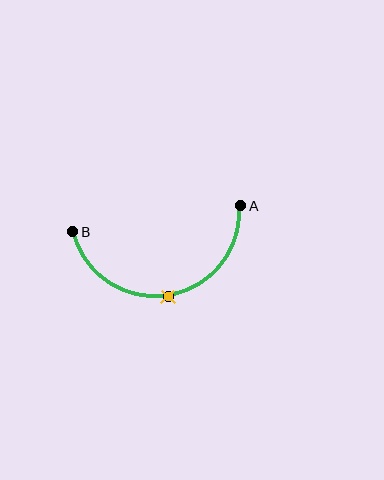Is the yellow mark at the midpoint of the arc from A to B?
Yes. The yellow mark lies on the arc at equal arc-length from both A and B — it is the arc midpoint.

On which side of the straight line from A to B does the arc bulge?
The arc bulges below the straight line connecting A and B.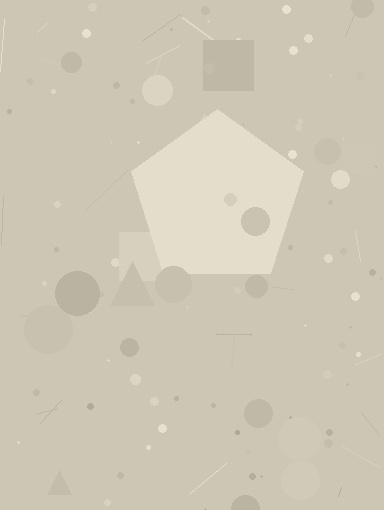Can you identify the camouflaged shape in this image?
The camouflaged shape is a pentagon.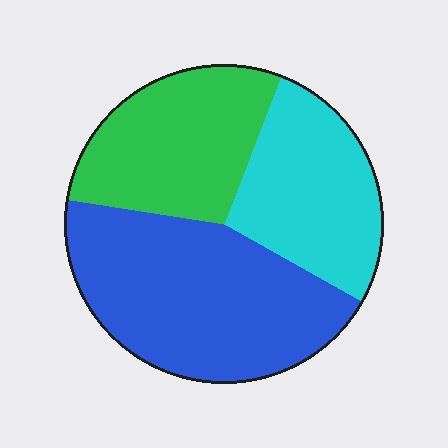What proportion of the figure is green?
Green covers 29% of the figure.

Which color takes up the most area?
Blue, at roughly 45%.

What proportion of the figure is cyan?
Cyan covers about 25% of the figure.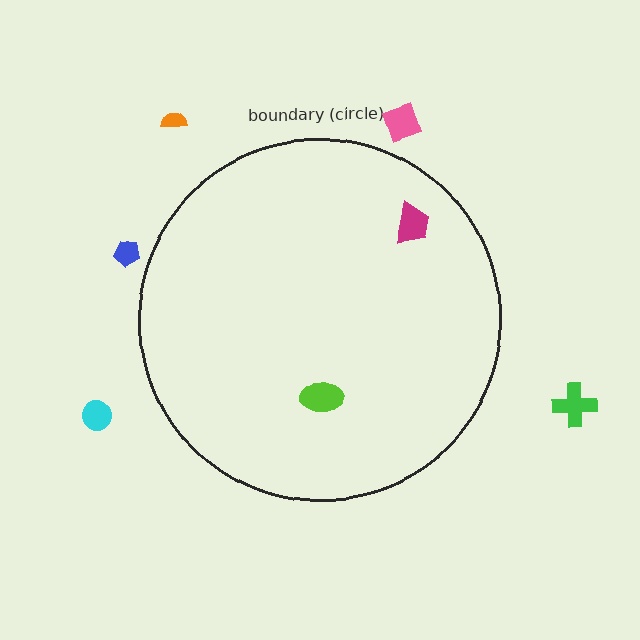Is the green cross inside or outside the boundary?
Outside.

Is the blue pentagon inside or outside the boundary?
Outside.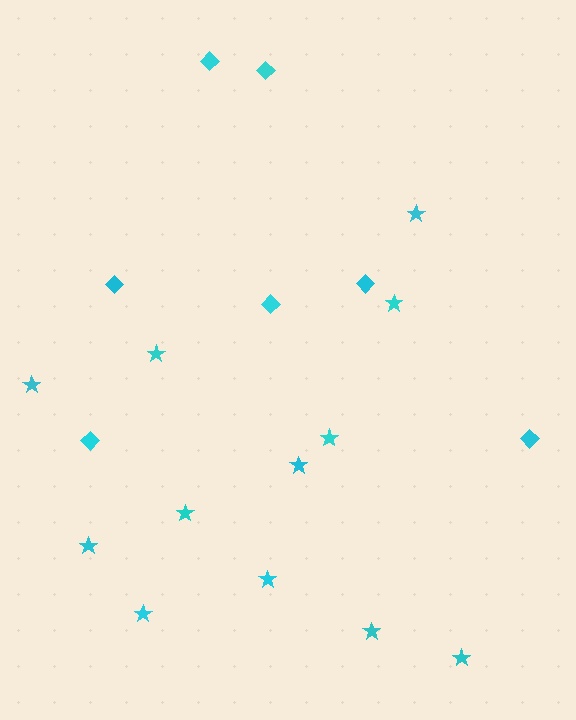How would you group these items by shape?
There are 2 groups: one group of stars (12) and one group of diamonds (7).